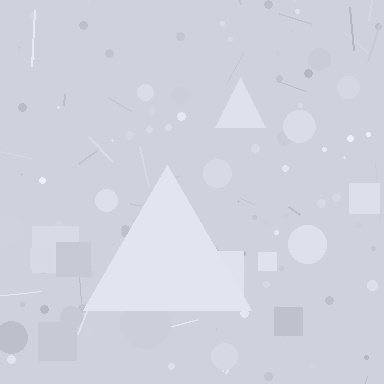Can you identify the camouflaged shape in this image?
The camouflaged shape is a triangle.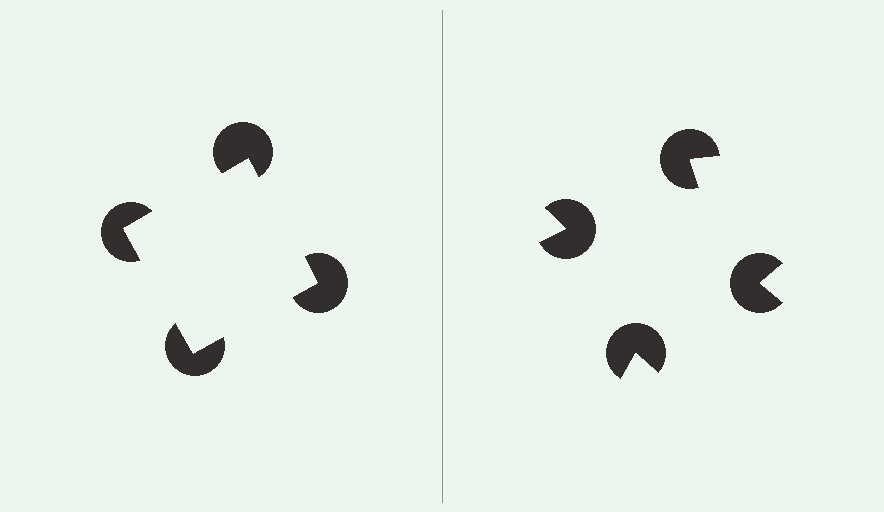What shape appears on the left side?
An illusory square.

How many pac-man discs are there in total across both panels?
8 — 4 on each side.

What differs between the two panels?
The pac-man discs are positioned identically on both sides; only the wedge orientations differ. On the left they align to a square; on the right they are misaligned.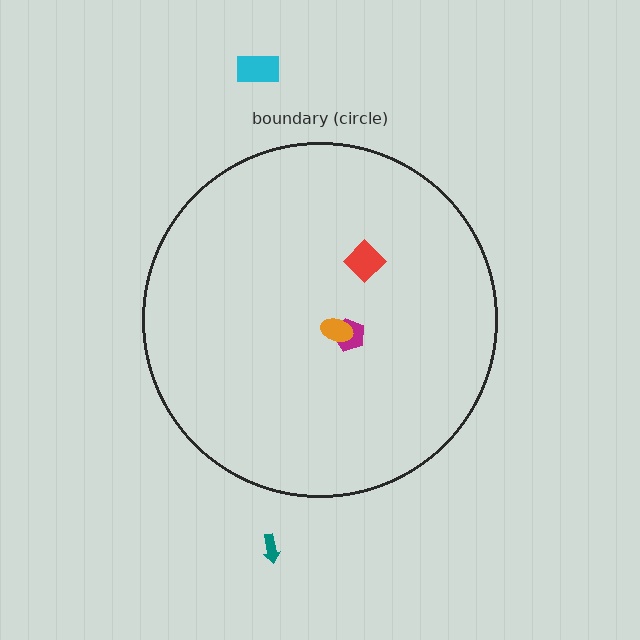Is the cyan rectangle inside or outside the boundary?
Outside.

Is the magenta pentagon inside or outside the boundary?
Inside.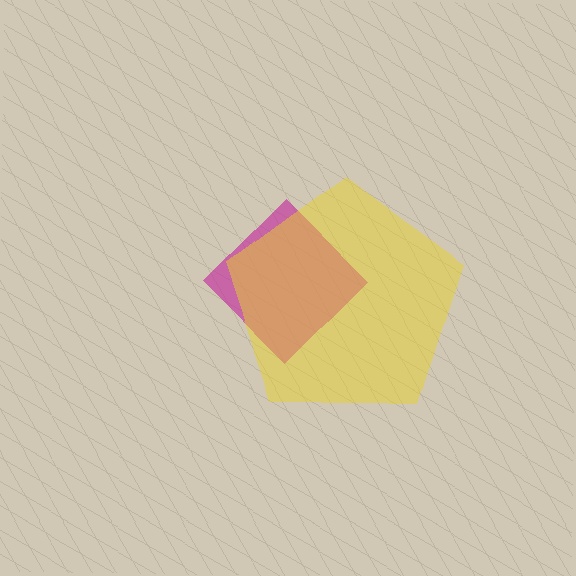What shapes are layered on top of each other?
The layered shapes are: a magenta diamond, a yellow pentagon.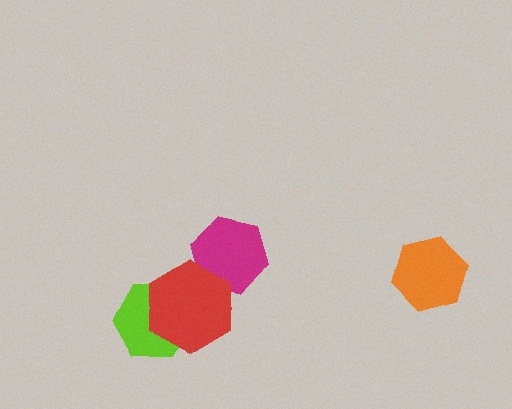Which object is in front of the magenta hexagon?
The red hexagon is in front of the magenta hexagon.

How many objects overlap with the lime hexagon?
1 object overlaps with the lime hexagon.